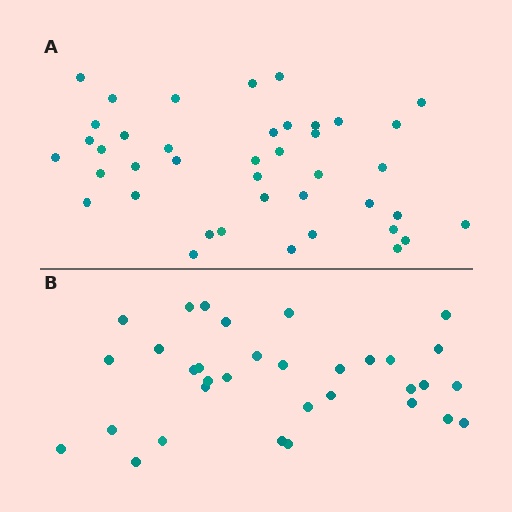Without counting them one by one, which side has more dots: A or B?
Region A (the top region) has more dots.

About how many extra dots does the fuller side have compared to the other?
Region A has roughly 8 or so more dots than region B.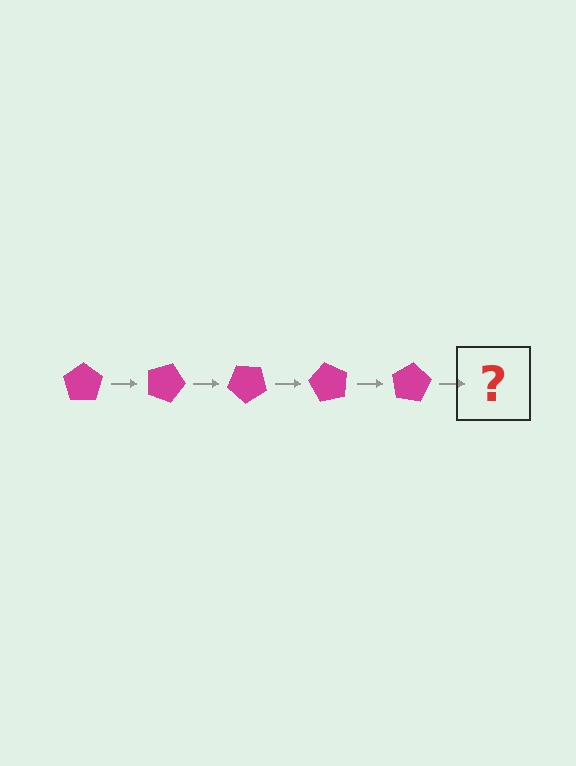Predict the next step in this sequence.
The next step is a magenta pentagon rotated 100 degrees.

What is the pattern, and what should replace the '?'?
The pattern is that the pentagon rotates 20 degrees each step. The '?' should be a magenta pentagon rotated 100 degrees.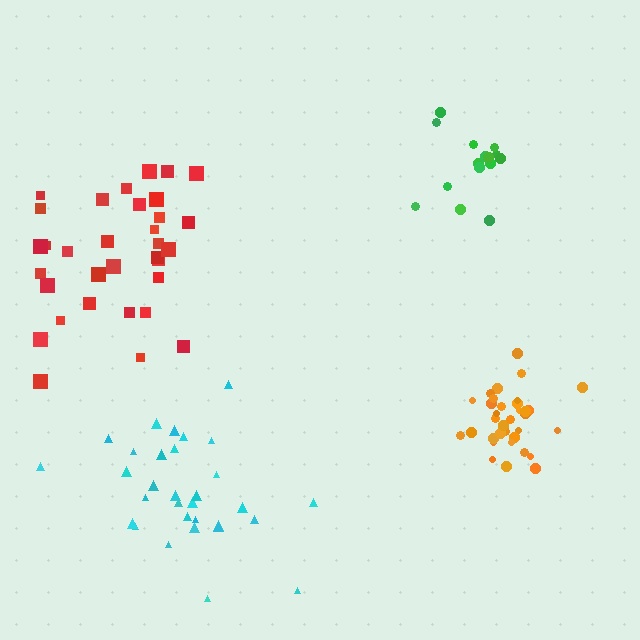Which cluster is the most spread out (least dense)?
Red.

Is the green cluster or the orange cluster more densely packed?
Orange.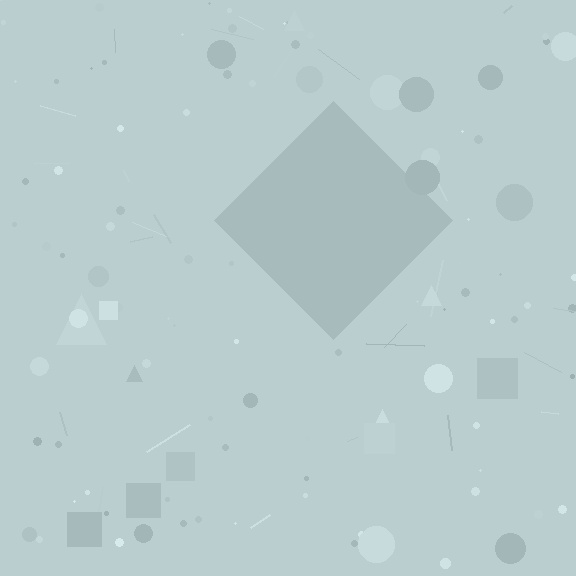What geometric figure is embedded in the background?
A diamond is embedded in the background.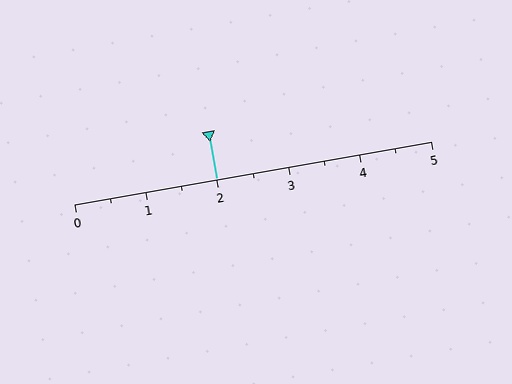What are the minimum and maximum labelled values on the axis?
The axis runs from 0 to 5.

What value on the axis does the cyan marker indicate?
The marker indicates approximately 2.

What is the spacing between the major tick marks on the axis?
The major ticks are spaced 1 apart.